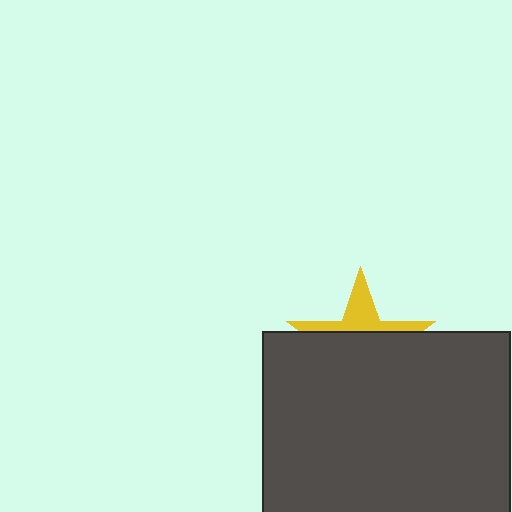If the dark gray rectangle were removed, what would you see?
You would see the complete yellow star.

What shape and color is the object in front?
The object in front is a dark gray rectangle.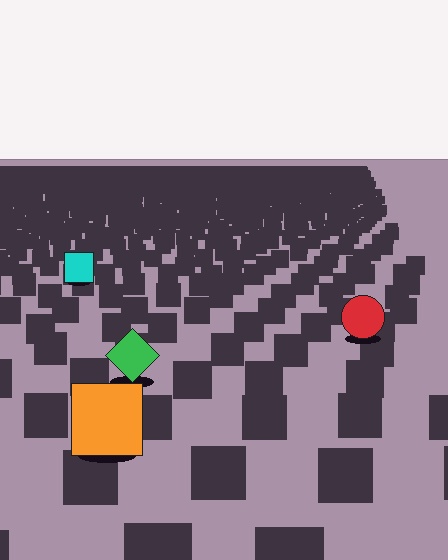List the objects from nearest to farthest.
From nearest to farthest: the orange square, the green diamond, the red circle, the cyan square.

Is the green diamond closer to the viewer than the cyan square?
Yes. The green diamond is closer — you can tell from the texture gradient: the ground texture is coarser near it.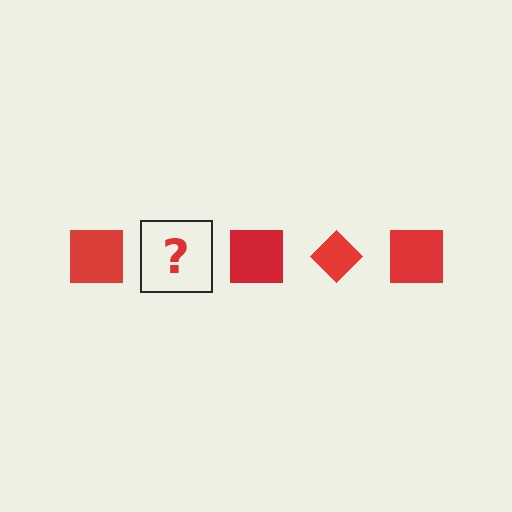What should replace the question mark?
The question mark should be replaced with a red diamond.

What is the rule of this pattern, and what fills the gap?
The rule is that the pattern cycles through square, diamond shapes in red. The gap should be filled with a red diamond.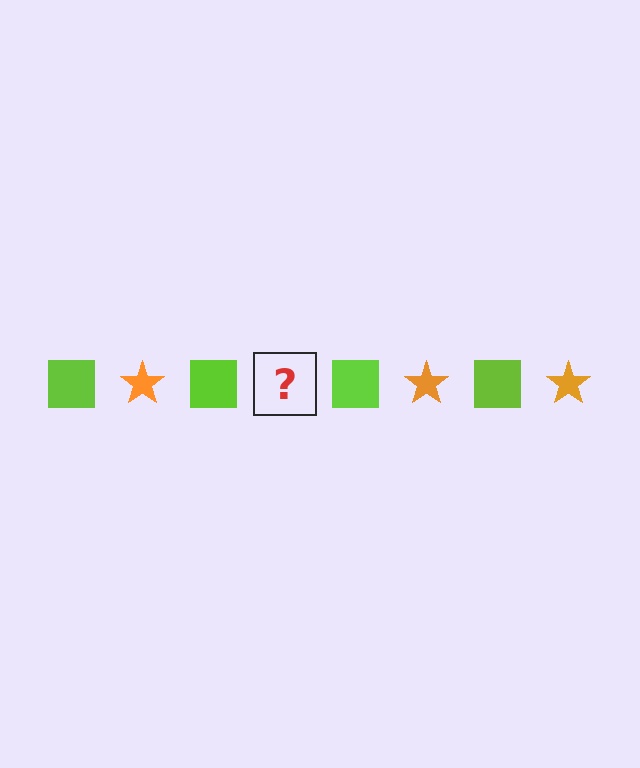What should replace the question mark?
The question mark should be replaced with an orange star.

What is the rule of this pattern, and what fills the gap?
The rule is that the pattern alternates between lime square and orange star. The gap should be filled with an orange star.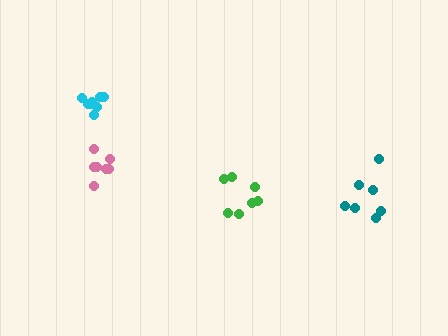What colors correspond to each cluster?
The clusters are colored: green, cyan, teal, pink.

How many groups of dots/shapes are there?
There are 4 groups.